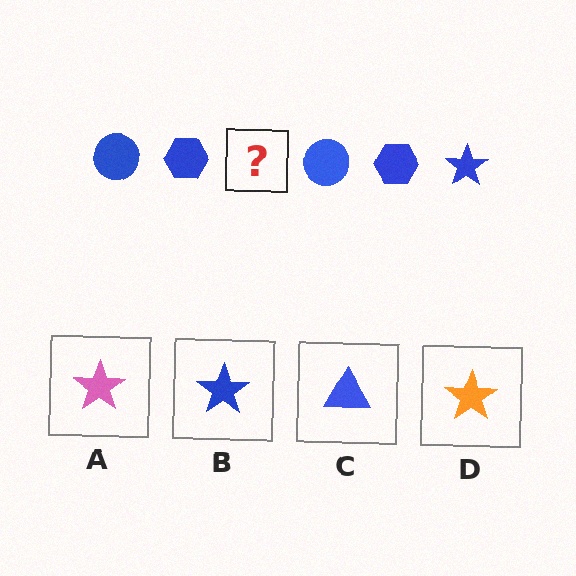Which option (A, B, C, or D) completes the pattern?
B.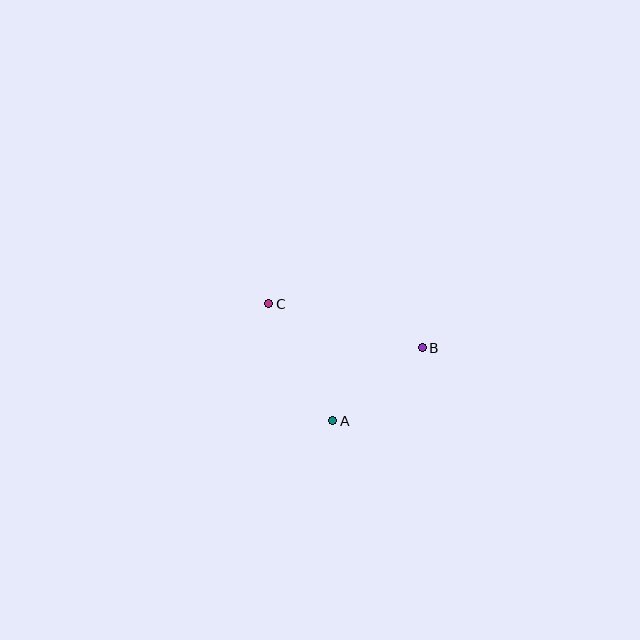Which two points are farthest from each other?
Points B and C are farthest from each other.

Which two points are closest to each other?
Points A and B are closest to each other.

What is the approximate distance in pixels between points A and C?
The distance between A and C is approximately 134 pixels.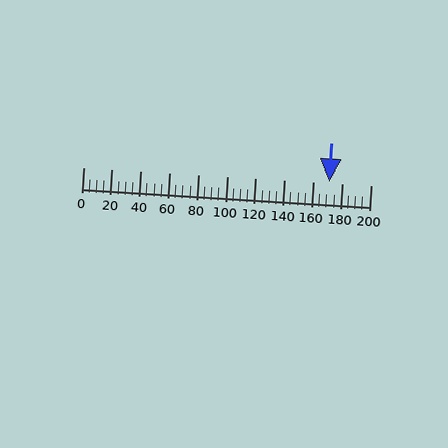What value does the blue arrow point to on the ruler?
The blue arrow points to approximately 171.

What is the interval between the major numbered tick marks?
The major tick marks are spaced 20 units apart.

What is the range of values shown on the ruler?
The ruler shows values from 0 to 200.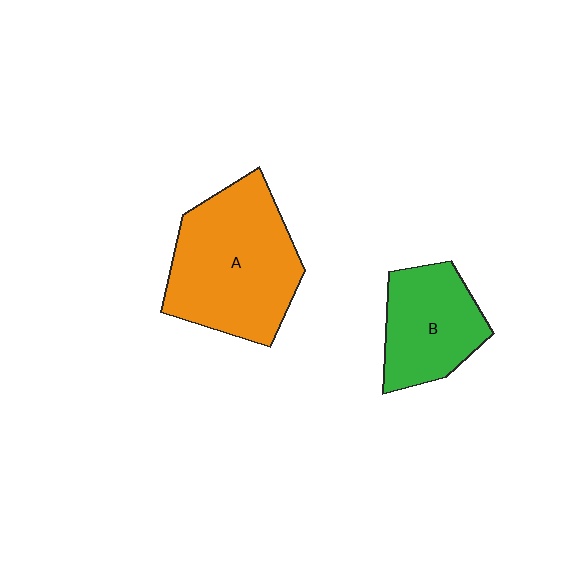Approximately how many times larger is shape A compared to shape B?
Approximately 1.6 times.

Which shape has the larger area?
Shape A (orange).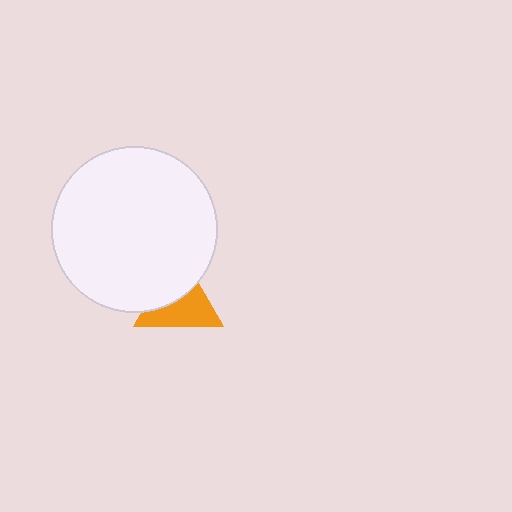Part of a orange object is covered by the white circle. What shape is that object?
It is a triangle.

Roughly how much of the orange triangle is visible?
About half of it is visible (roughly 56%).